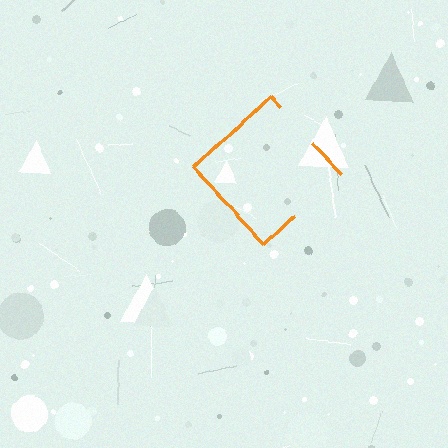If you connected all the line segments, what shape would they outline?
They would outline a diamond.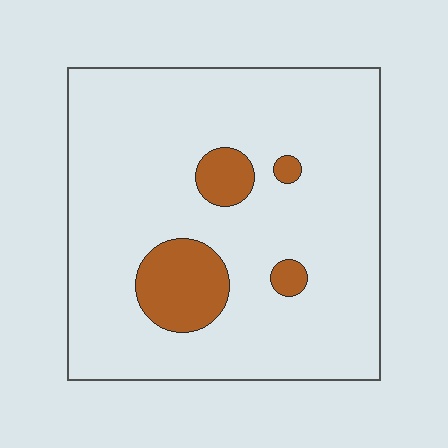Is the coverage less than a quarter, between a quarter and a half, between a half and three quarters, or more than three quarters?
Less than a quarter.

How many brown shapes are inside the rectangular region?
4.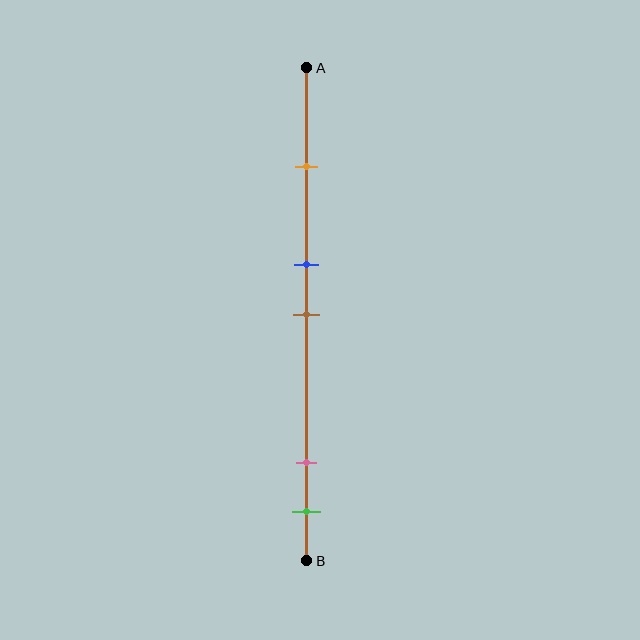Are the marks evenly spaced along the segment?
No, the marks are not evenly spaced.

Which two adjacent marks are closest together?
The blue and brown marks are the closest adjacent pair.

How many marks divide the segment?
There are 5 marks dividing the segment.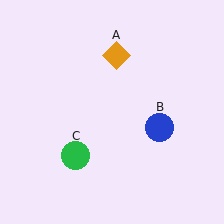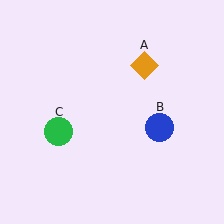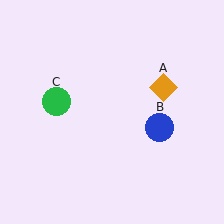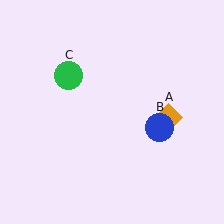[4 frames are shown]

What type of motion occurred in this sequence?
The orange diamond (object A), green circle (object C) rotated clockwise around the center of the scene.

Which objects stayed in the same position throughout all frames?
Blue circle (object B) remained stationary.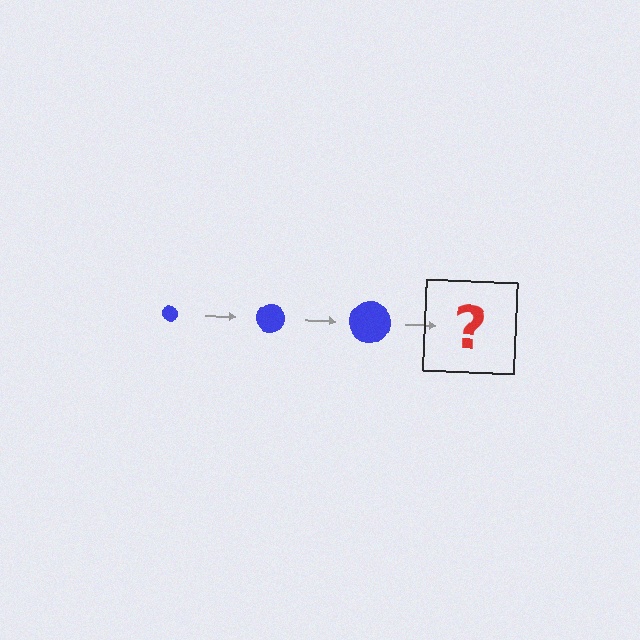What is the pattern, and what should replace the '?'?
The pattern is that the circle gets progressively larger each step. The '?' should be a blue circle, larger than the previous one.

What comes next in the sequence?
The next element should be a blue circle, larger than the previous one.